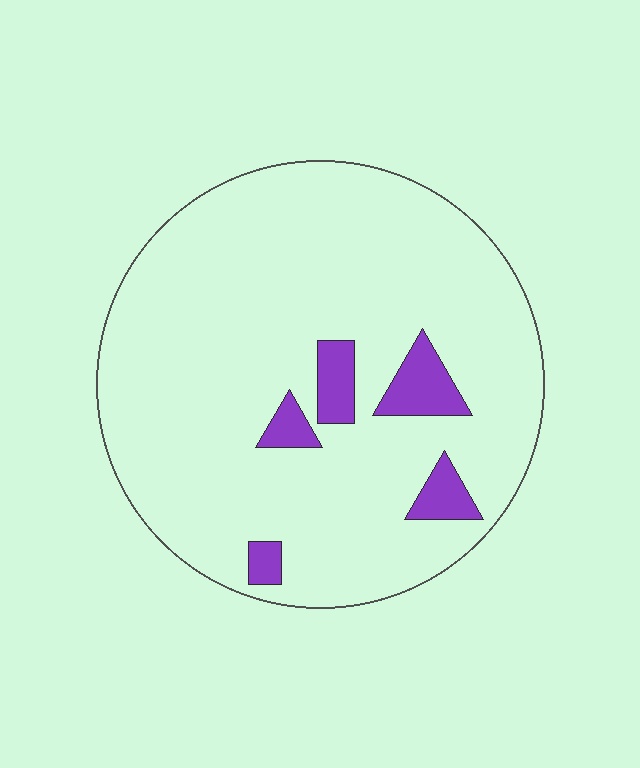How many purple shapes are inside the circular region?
5.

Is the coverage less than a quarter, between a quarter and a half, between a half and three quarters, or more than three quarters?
Less than a quarter.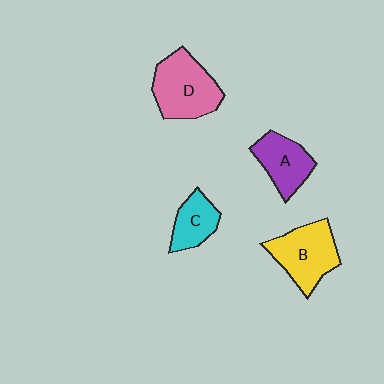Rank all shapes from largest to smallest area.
From largest to smallest: D (pink), B (yellow), A (purple), C (cyan).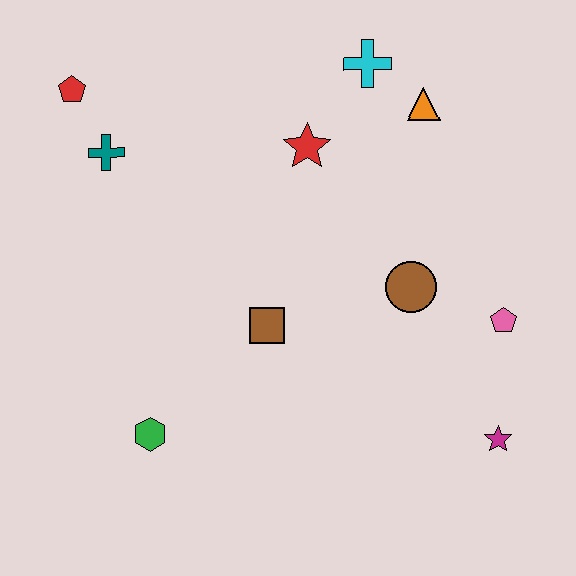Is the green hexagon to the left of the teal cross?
No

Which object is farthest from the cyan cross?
The green hexagon is farthest from the cyan cross.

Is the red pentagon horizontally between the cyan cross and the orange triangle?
No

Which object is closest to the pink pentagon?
The brown circle is closest to the pink pentagon.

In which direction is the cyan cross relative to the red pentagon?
The cyan cross is to the right of the red pentagon.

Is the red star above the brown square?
Yes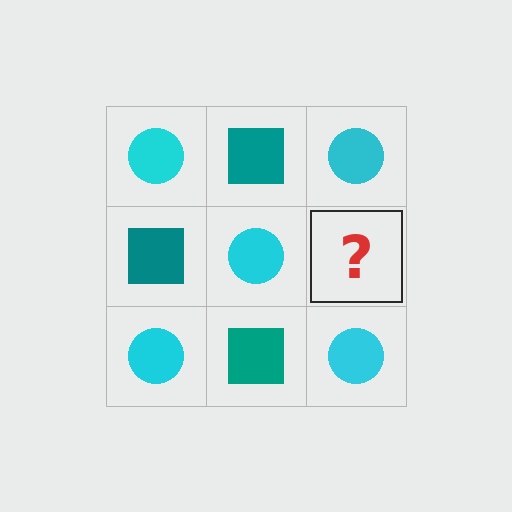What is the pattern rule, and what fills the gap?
The rule is that it alternates cyan circle and teal square in a checkerboard pattern. The gap should be filled with a teal square.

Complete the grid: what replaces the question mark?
The question mark should be replaced with a teal square.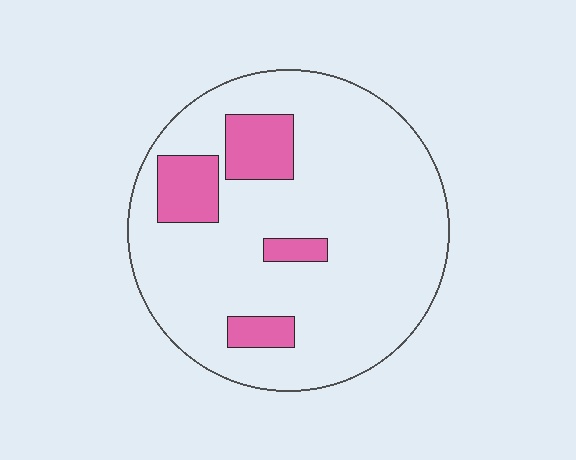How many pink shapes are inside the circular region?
4.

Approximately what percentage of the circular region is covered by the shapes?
Approximately 15%.